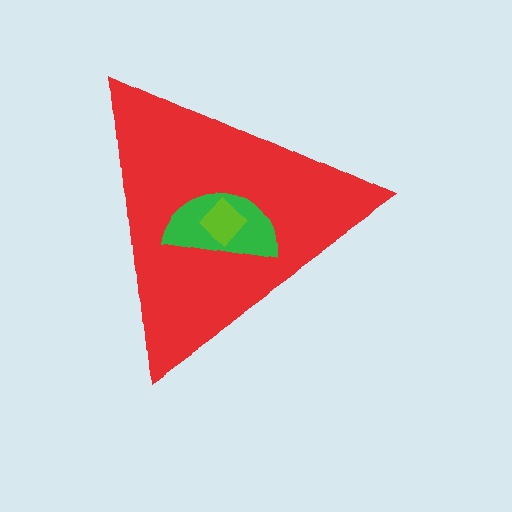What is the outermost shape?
The red triangle.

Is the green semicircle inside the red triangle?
Yes.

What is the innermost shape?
The lime diamond.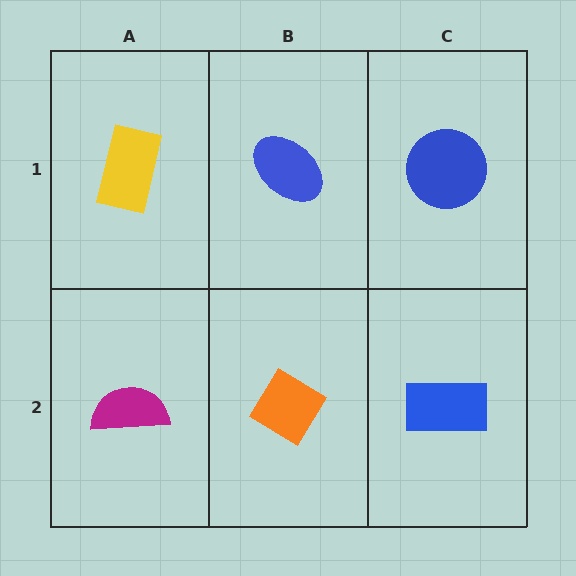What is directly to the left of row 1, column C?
A blue ellipse.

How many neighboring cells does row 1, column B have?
3.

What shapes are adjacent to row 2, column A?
A yellow rectangle (row 1, column A), an orange diamond (row 2, column B).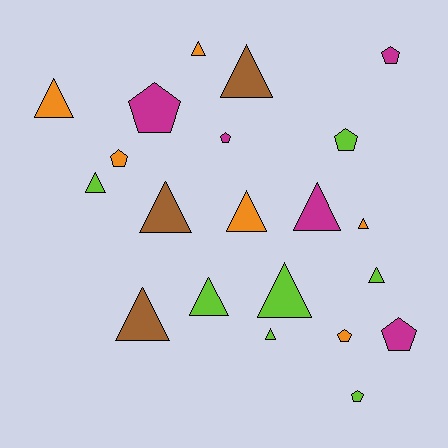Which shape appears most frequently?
Triangle, with 13 objects.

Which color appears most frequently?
Lime, with 7 objects.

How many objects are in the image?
There are 21 objects.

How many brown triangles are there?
There are 3 brown triangles.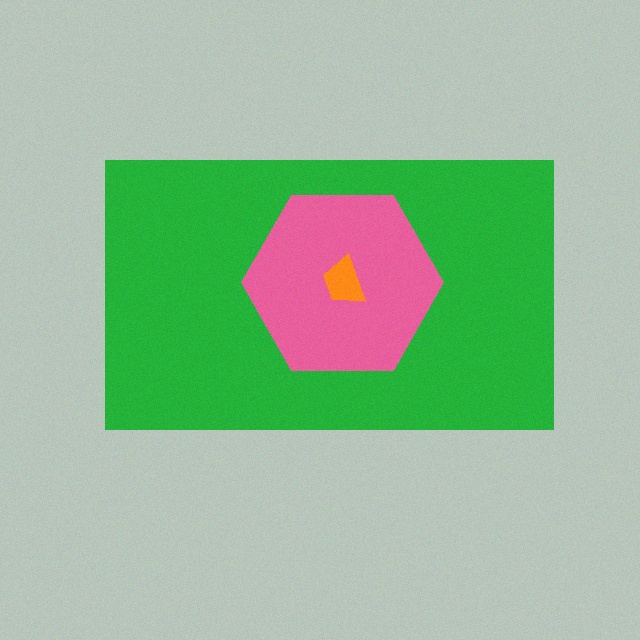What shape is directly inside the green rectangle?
The pink hexagon.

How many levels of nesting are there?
3.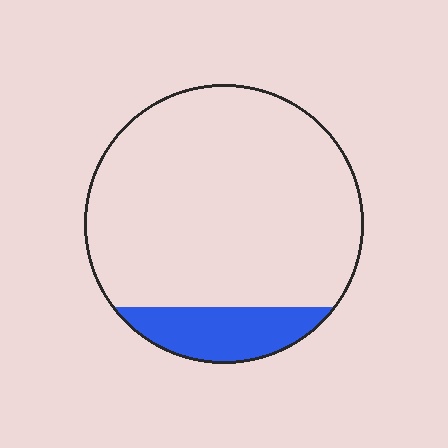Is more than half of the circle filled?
No.